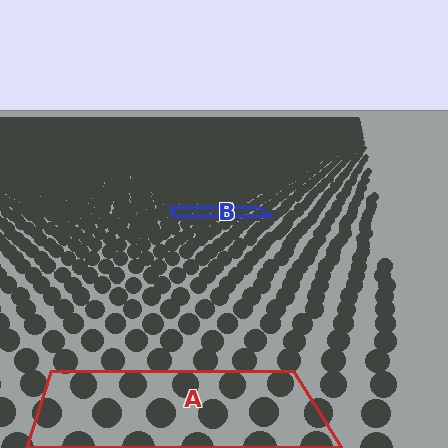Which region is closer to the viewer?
Region A is closer. The texture elements there are larger and more spread out.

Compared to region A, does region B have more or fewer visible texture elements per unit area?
Region B has more texture elements per unit area — they are packed more densely because it is farther away.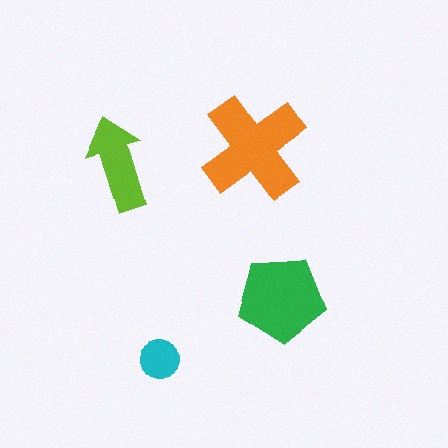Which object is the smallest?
The cyan circle.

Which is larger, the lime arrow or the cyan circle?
The lime arrow.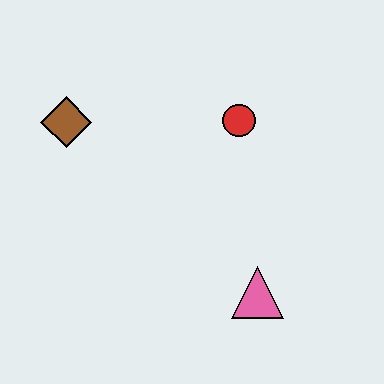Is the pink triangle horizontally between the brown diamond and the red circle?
No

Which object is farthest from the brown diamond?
The pink triangle is farthest from the brown diamond.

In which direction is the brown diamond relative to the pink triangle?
The brown diamond is to the left of the pink triangle.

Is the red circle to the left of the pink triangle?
Yes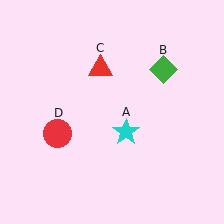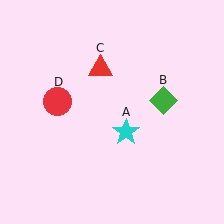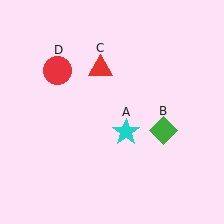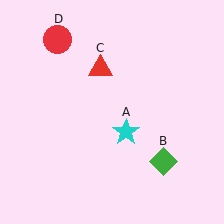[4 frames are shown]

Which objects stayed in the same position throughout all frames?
Cyan star (object A) and red triangle (object C) remained stationary.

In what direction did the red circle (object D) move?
The red circle (object D) moved up.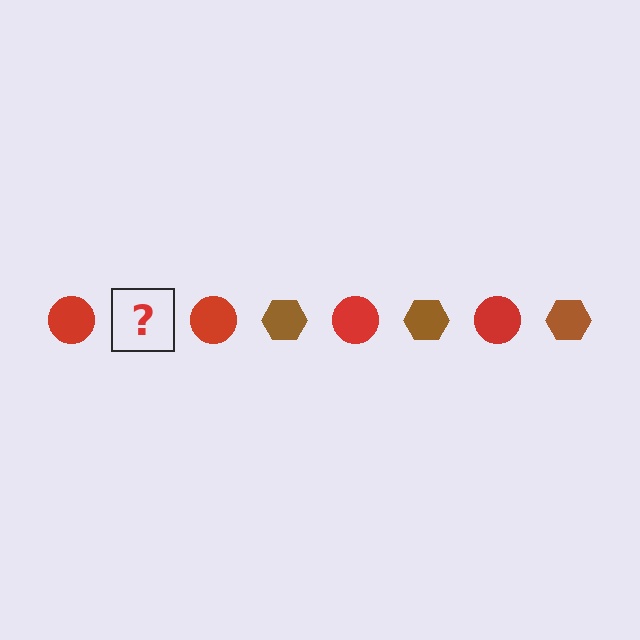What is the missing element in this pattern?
The missing element is a brown hexagon.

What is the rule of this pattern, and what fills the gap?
The rule is that the pattern alternates between red circle and brown hexagon. The gap should be filled with a brown hexagon.